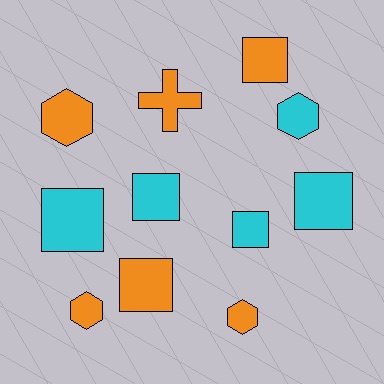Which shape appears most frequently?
Square, with 6 objects.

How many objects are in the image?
There are 11 objects.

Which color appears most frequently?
Orange, with 6 objects.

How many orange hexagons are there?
There are 3 orange hexagons.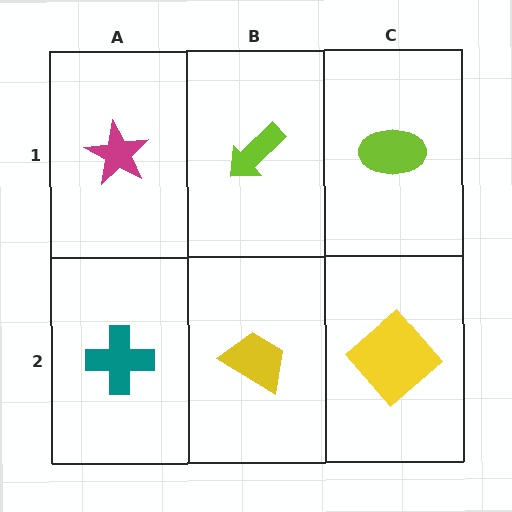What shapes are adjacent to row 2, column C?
A lime ellipse (row 1, column C), a yellow trapezoid (row 2, column B).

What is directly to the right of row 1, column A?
A lime arrow.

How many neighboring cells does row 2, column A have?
2.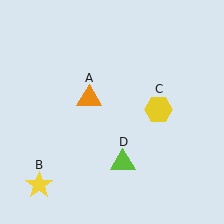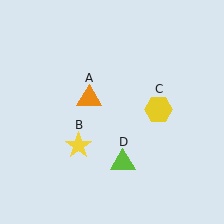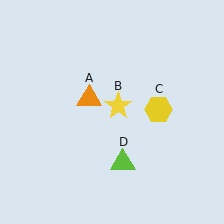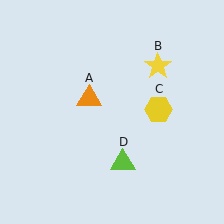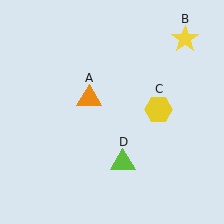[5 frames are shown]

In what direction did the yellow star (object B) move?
The yellow star (object B) moved up and to the right.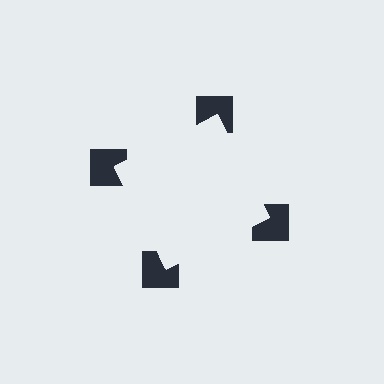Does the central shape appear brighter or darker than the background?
It typically appears slightly brighter than the background, even though no actual brightness change is drawn.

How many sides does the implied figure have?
4 sides.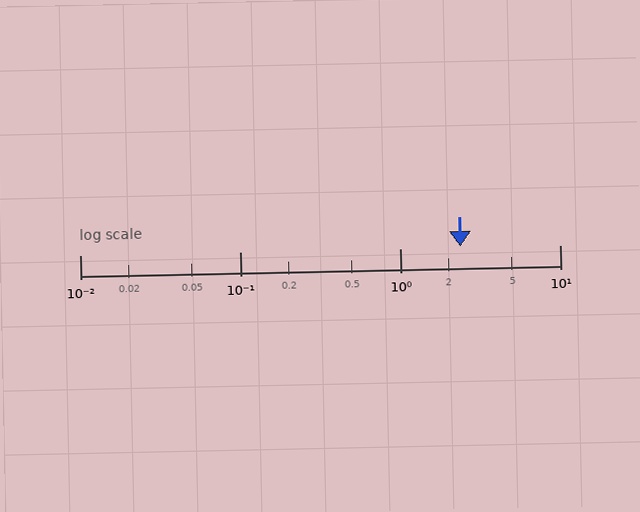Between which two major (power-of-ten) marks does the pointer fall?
The pointer is between 1 and 10.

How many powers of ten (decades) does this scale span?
The scale spans 3 decades, from 0.01 to 10.